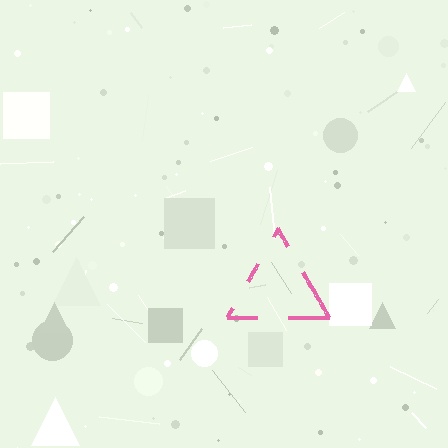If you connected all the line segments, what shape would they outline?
They would outline a triangle.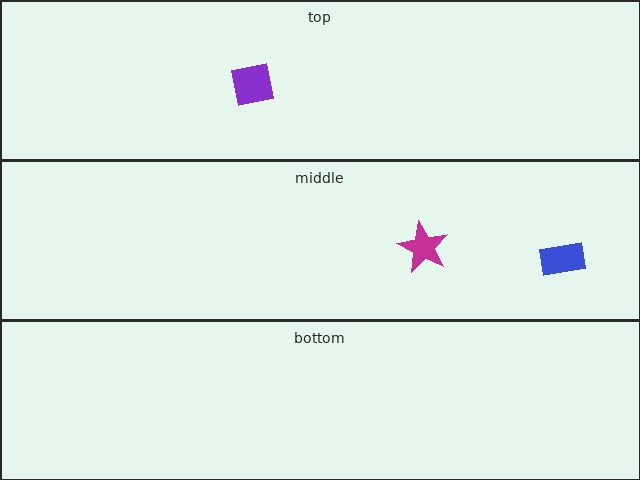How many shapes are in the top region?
1.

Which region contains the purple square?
The top region.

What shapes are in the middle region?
The blue rectangle, the magenta star.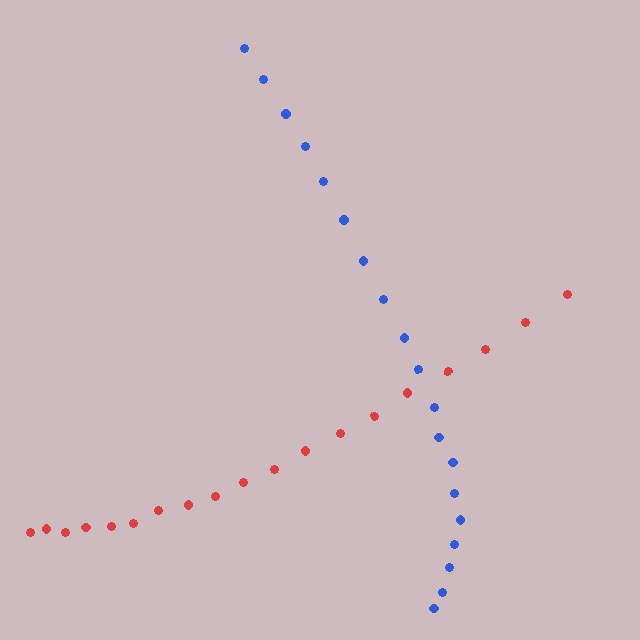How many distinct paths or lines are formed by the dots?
There are 2 distinct paths.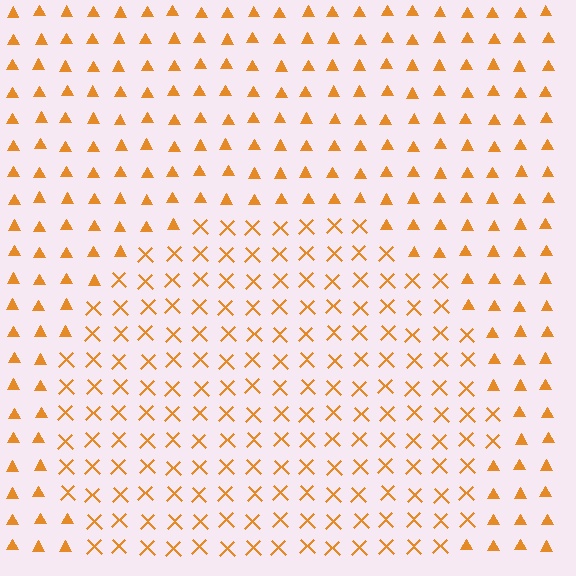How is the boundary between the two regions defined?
The boundary is defined by a change in element shape: X marks inside vs. triangles outside. All elements share the same color and spacing.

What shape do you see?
I see a circle.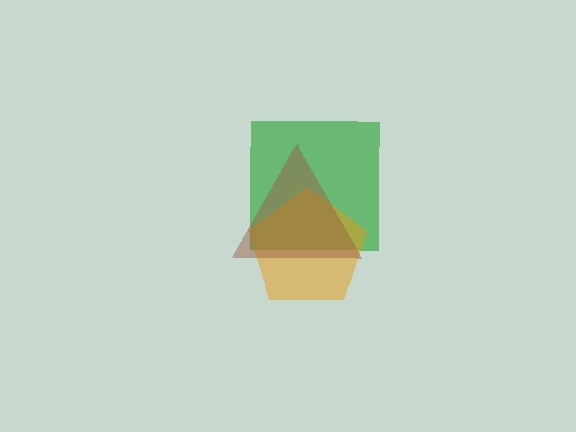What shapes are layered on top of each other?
The layered shapes are: a green square, an orange pentagon, a brown triangle.